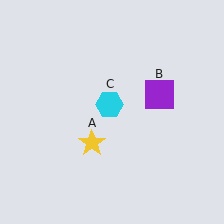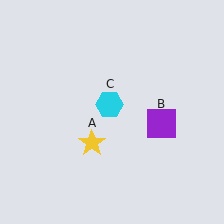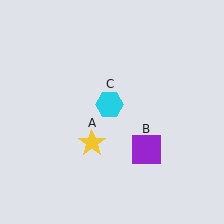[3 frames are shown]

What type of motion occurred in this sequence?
The purple square (object B) rotated clockwise around the center of the scene.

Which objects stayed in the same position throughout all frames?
Yellow star (object A) and cyan hexagon (object C) remained stationary.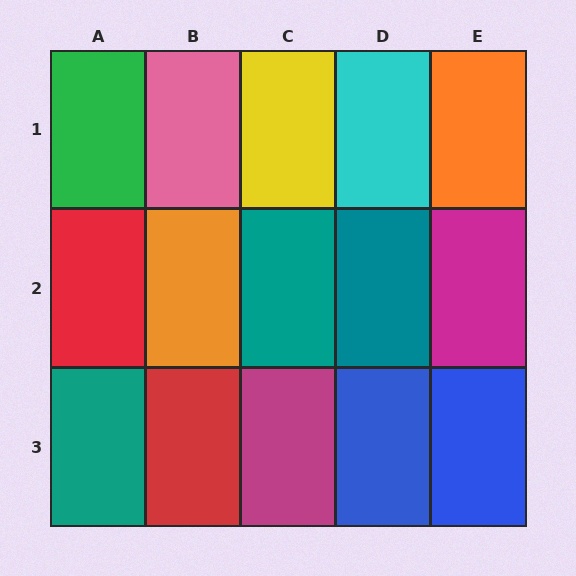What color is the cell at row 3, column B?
Red.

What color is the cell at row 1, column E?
Orange.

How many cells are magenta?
2 cells are magenta.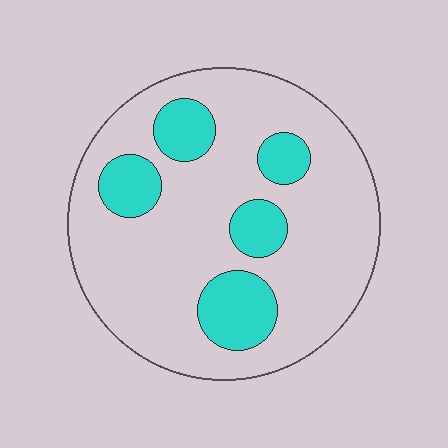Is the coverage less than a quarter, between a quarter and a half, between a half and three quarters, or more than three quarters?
Less than a quarter.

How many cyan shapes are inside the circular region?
5.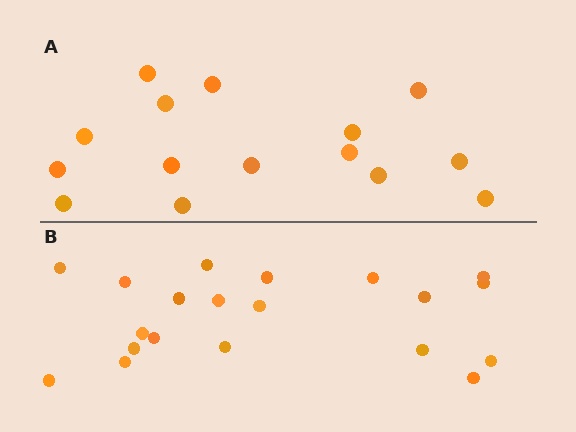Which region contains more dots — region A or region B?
Region B (the bottom region) has more dots.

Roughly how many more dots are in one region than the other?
Region B has about 5 more dots than region A.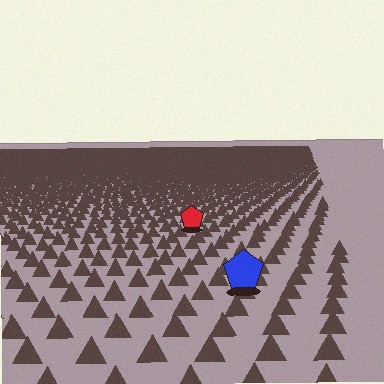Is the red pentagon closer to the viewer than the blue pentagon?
No. The blue pentagon is closer — you can tell from the texture gradient: the ground texture is coarser near it.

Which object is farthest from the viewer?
The red pentagon is farthest from the viewer. It appears smaller and the ground texture around it is denser.